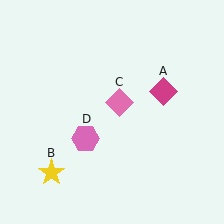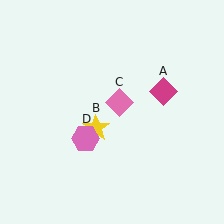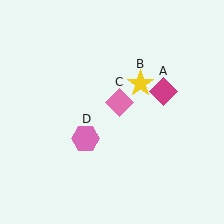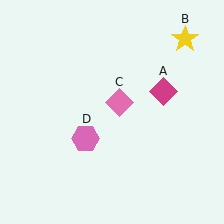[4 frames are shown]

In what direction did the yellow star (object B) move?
The yellow star (object B) moved up and to the right.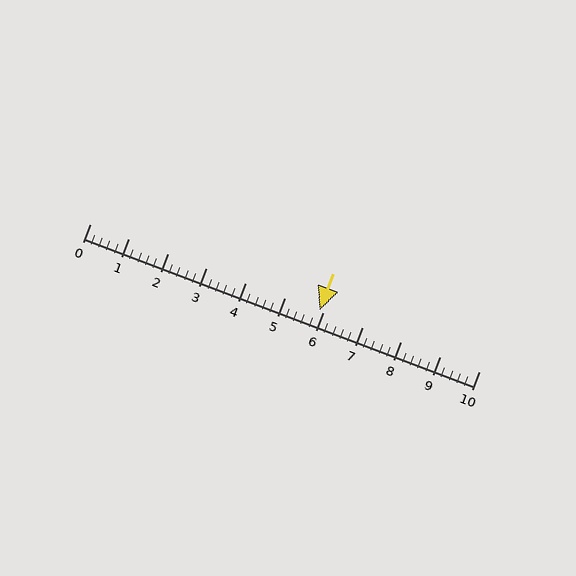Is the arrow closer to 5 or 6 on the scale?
The arrow is closer to 6.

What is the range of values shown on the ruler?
The ruler shows values from 0 to 10.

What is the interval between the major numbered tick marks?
The major tick marks are spaced 1 units apart.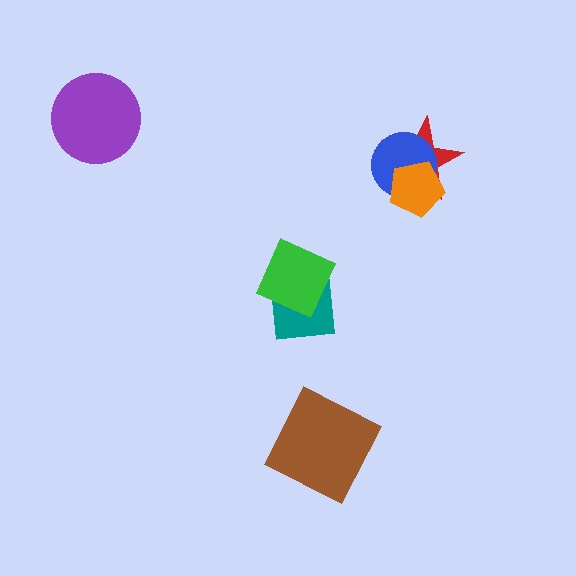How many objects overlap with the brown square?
0 objects overlap with the brown square.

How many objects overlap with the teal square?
1 object overlaps with the teal square.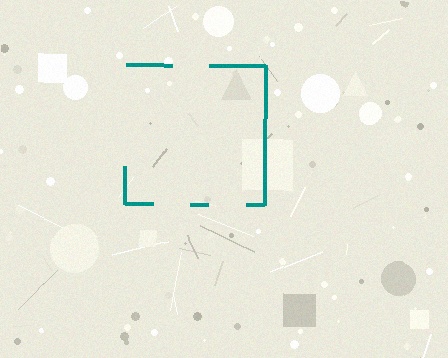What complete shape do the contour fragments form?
The contour fragments form a square.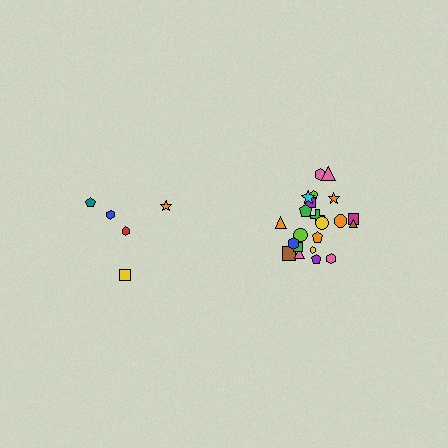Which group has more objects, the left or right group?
The right group.